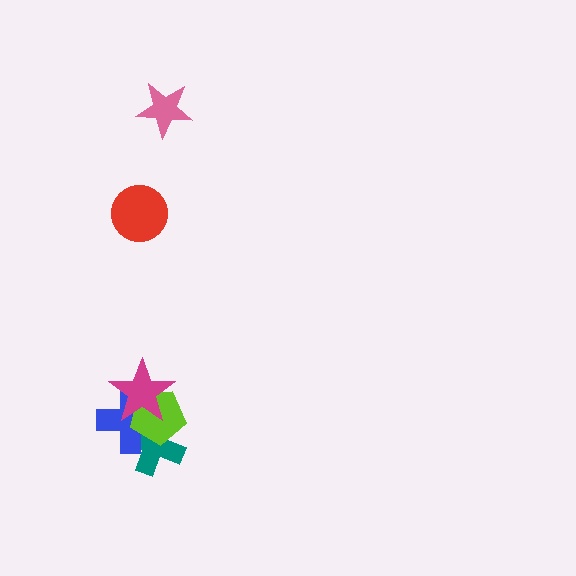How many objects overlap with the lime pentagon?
3 objects overlap with the lime pentagon.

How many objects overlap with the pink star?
0 objects overlap with the pink star.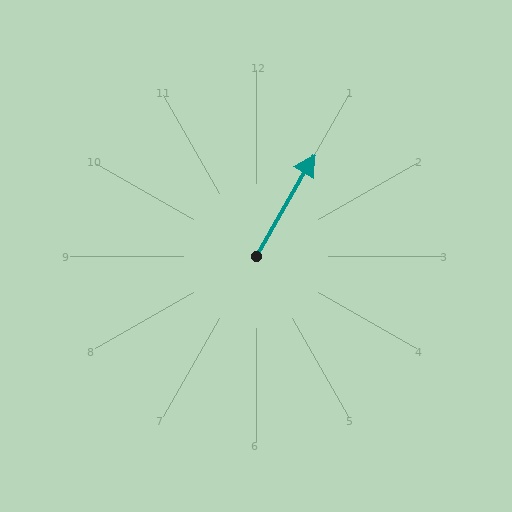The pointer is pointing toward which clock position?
Roughly 1 o'clock.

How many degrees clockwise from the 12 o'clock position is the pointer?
Approximately 30 degrees.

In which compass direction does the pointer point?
Northeast.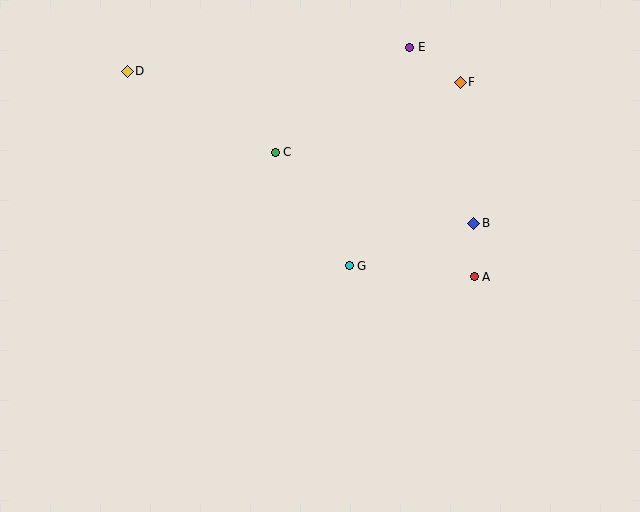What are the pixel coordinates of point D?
Point D is at (127, 71).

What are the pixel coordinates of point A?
Point A is at (474, 277).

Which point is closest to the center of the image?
Point G at (349, 266) is closest to the center.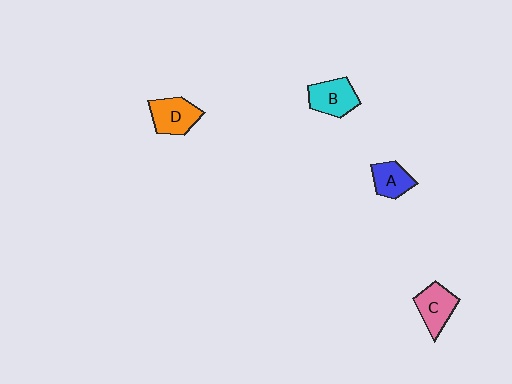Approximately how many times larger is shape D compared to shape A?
Approximately 1.3 times.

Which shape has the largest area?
Shape D (orange).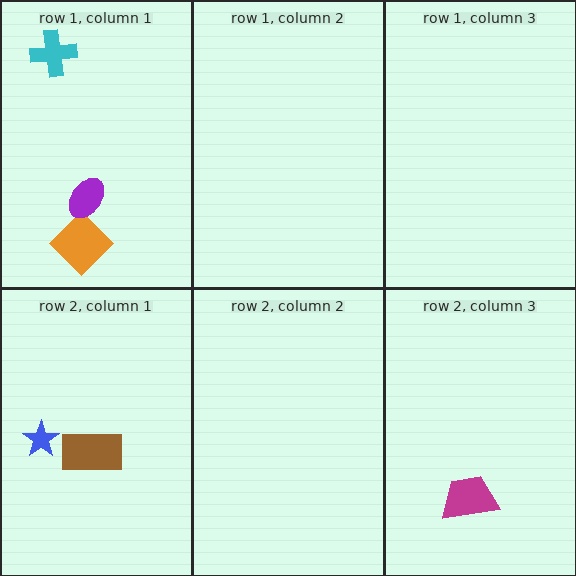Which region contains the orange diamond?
The row 1, column 1 region.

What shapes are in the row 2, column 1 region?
The blue star, the brown rectangle.